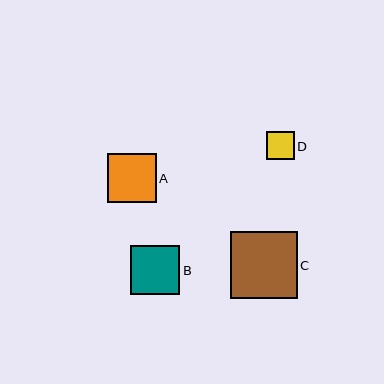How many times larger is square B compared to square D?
Square B is approximately 1.7 times the size of square D.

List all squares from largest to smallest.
From largest to smallest: C, B, A, D.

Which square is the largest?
Square C is the largest with a size of approximately 67 pixels.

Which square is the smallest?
Square D is the smallest with a size of approximately 28 pixels.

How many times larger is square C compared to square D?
Square C is approximately 2.4 times the size of square D.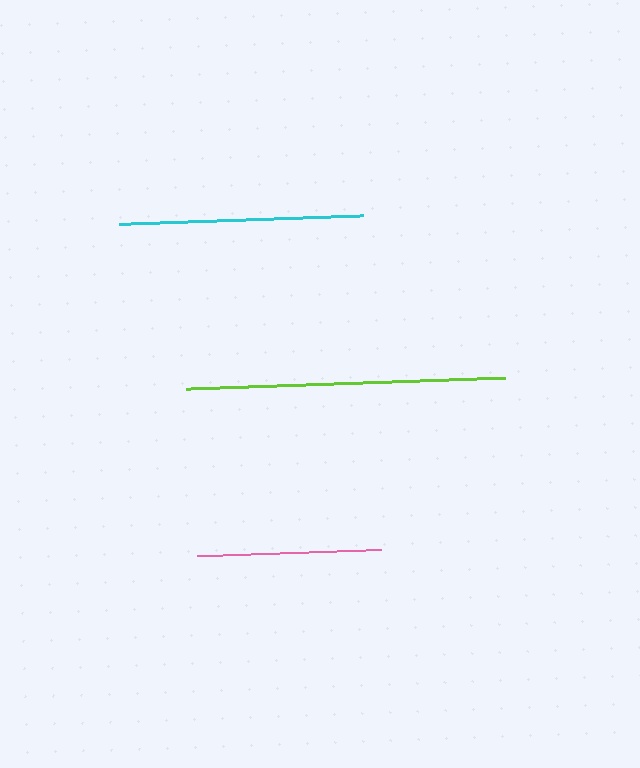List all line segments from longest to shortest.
From longest to shortest: lime, cyan, pink.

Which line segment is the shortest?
The pink line is the shortest at approximately 184 pixels.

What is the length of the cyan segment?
The cyan segment is approximately 245 pixels long.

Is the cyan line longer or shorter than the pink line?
The cyan line is longer than the pink line.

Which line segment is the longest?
The lime line is the longest at approximately 319 pixels.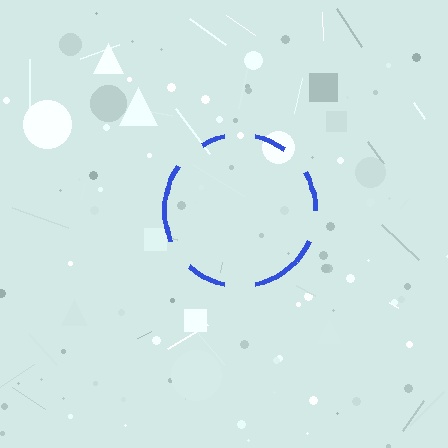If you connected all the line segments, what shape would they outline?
They would outline a circle.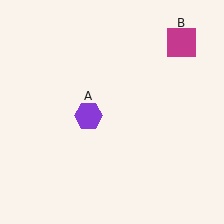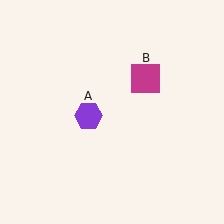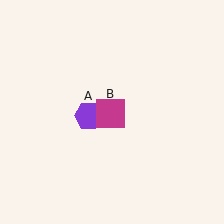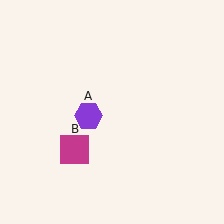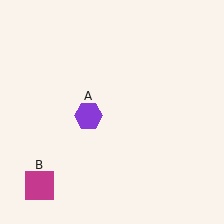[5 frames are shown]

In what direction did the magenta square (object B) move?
The magenta square (object B) moved down and to the left.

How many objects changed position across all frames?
1 object changed position: magenta square (object B).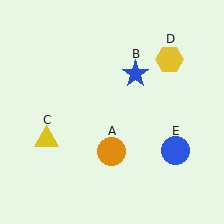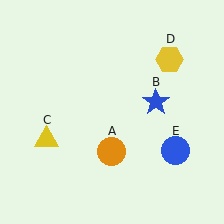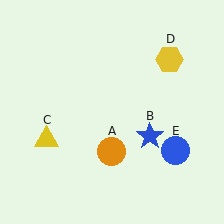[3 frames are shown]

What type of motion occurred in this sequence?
The blue star (object B) rotated clockwise around the center of the scene.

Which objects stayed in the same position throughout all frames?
Orange circle (object A) and yellow triangle (object C) and yellow hexagon (object D) and blue circle (object E) remained stationary.